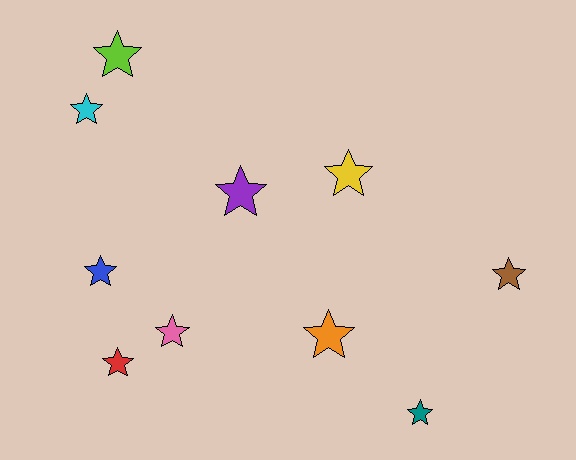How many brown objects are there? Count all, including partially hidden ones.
There is 1 brown object.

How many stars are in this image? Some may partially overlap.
There are 10 stars.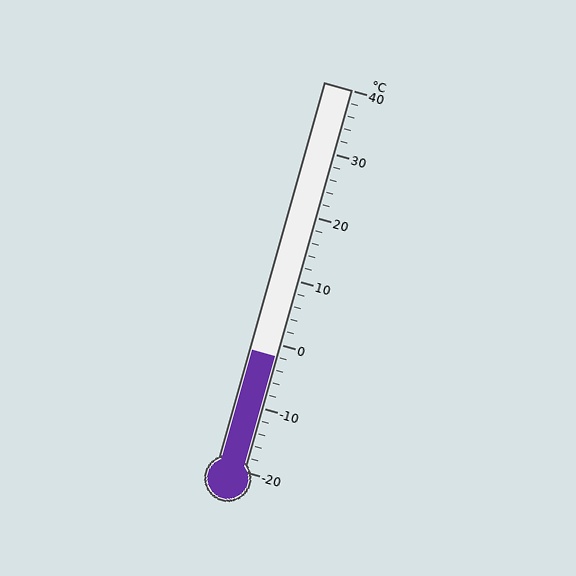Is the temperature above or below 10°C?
The temperature is below 10°C.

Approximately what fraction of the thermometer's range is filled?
The thermometer is filled to approximately 30% of its range.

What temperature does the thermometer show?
The thermometer shows approximately -2°C.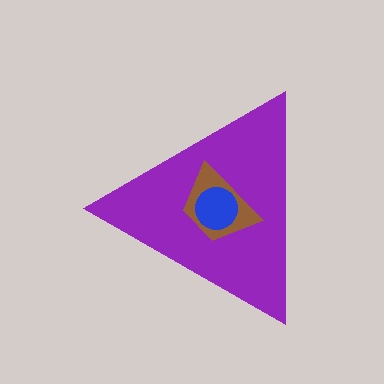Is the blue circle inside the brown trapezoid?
Yes.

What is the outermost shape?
The purple triangle.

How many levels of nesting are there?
3.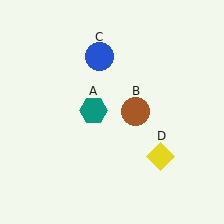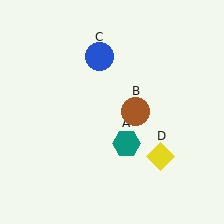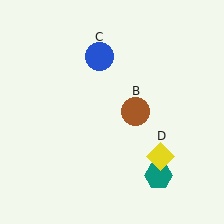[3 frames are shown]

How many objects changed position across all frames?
1 object changed position: teal hexagon (object A).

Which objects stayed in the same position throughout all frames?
Brown circle (object B) and blue circle (object C) and yellow diamond (object D) remained stationary.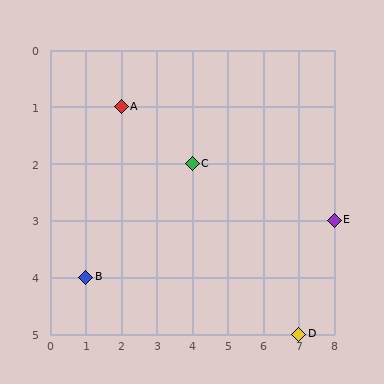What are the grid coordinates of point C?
Point C is at grid coordinates (4, 2).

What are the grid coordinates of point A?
Point A is at grid coordinates (2, 1).